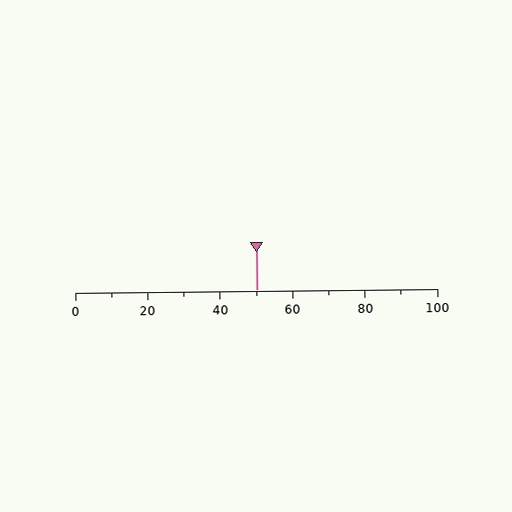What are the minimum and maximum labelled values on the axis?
The axis runs from 0 to 100.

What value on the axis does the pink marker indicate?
The marker indicates approximately 50.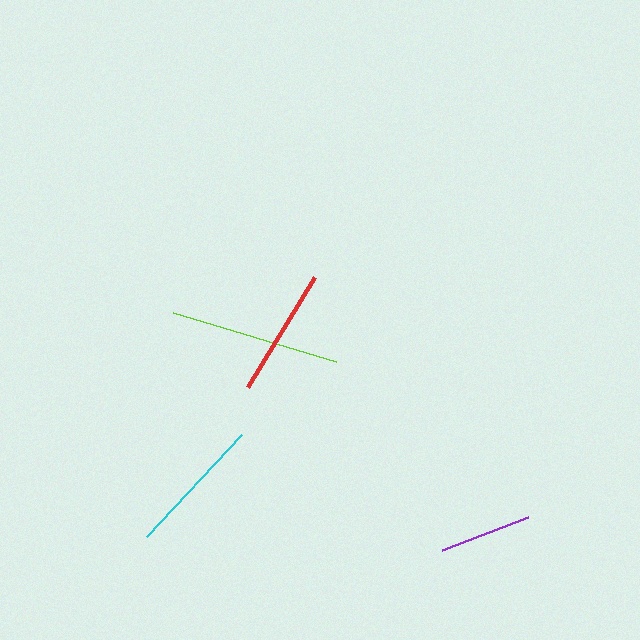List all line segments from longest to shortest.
From longest to shortest: lime, cyan, red, purple.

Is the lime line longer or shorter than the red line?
The lime line is longer than the red line.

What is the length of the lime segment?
The lime segment is approximately 170 pixels long.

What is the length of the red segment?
The red segment is approximately 128 pixels long.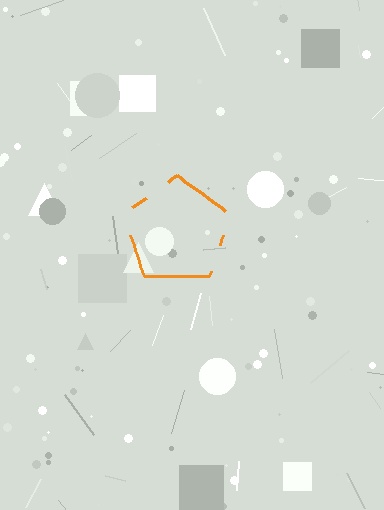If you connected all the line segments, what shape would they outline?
They would outline a pentagon.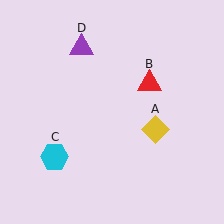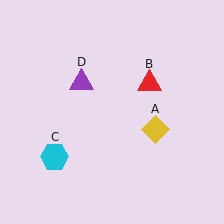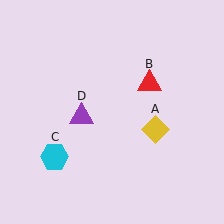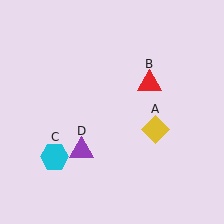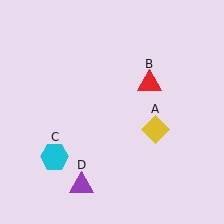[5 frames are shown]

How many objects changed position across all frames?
1 object changed position: purple triangle (object D).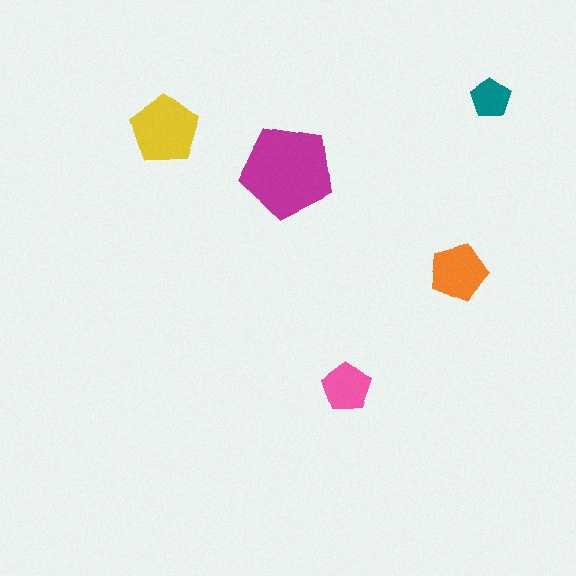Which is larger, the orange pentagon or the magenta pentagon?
The magenta one.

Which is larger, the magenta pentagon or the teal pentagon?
The magenta one.